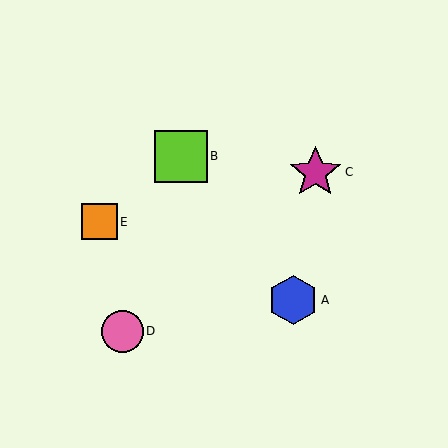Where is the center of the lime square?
The center of the lime square is at (181, 156).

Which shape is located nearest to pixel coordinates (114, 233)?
The orange square (labeled E) at (99, 222) is nearest to that location.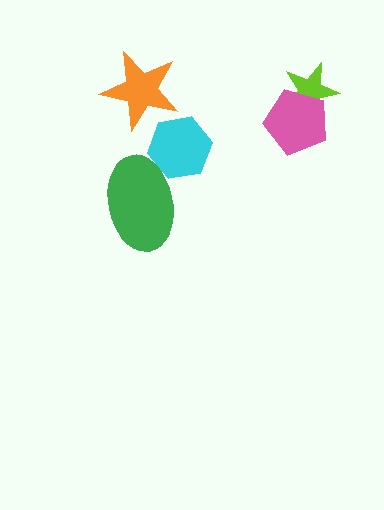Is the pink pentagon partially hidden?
No, no other shape covers it.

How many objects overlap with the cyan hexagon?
1 object overlaps with the cyan hexagon.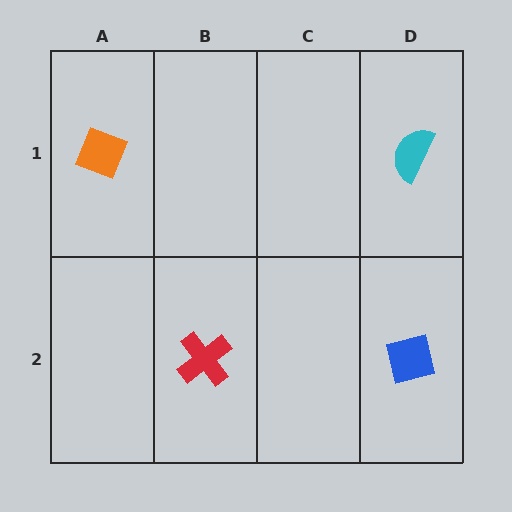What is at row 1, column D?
A cyan semicircle.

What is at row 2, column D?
A blue square.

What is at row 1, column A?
An orange diamond.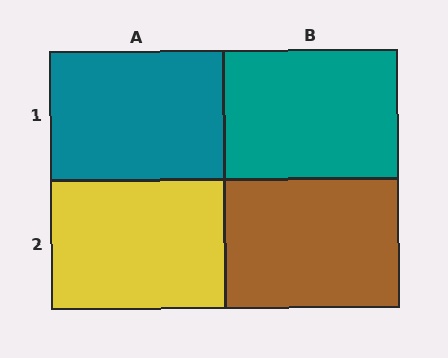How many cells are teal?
2 cells are teal.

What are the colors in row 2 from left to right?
Yellow, brown.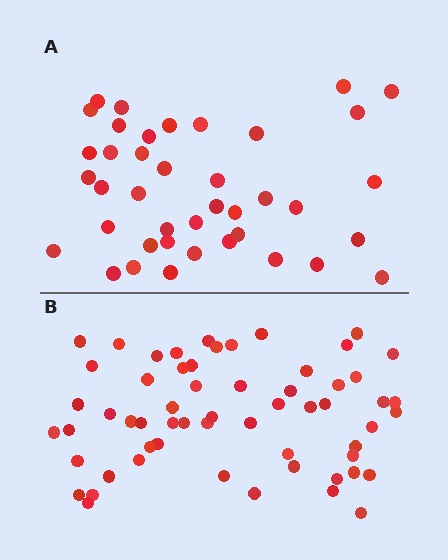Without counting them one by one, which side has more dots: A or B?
Region B (the bottom region) has more dots.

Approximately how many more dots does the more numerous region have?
Region B has approximately 20 more dots than region A.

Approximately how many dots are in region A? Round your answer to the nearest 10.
About 40 dots.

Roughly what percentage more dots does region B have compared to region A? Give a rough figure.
About 50% more.